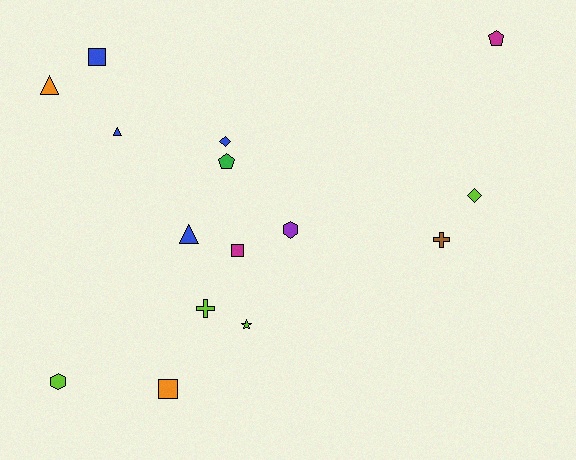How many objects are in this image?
There are 15 objects.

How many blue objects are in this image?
There are 4 blue objects.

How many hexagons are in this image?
There are 2 hexagons.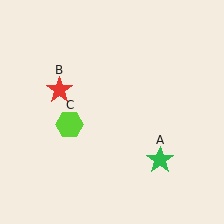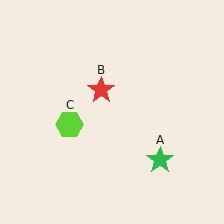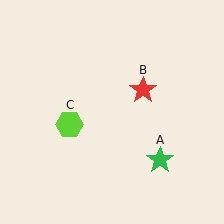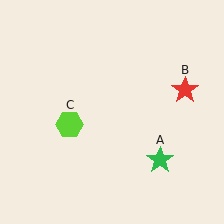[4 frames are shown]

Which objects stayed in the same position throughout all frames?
Green star (object A) and lime hexagon (object C) remained stationary.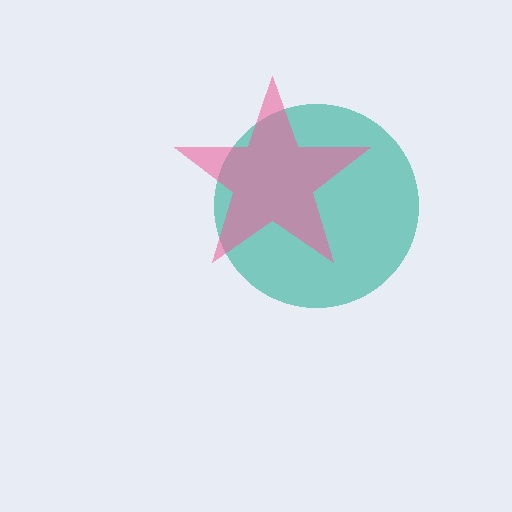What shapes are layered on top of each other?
The layered shapes are: a teal circle, a pink star.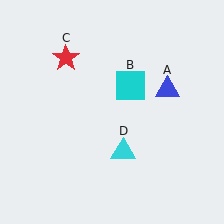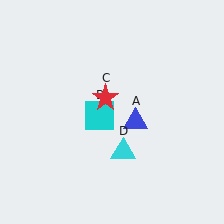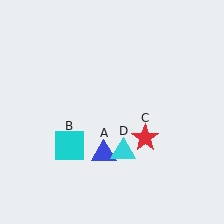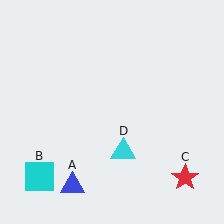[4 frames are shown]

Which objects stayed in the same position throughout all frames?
Cyan triangle (object D) remained stationary.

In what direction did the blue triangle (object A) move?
The blue triangle (object A) moved down and to the left.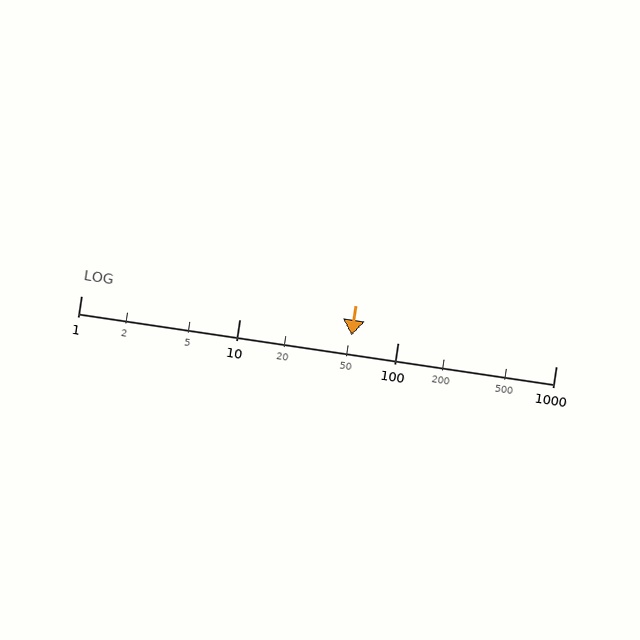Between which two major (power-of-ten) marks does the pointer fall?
The pointer is between 10 and 100.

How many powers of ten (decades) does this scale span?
The scale spans 3 decades, from 1 to 1000.